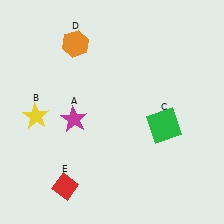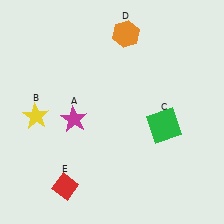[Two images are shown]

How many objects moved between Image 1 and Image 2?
1 object moved between the two images.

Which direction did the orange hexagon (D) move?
The orange hexagon (D) moved right.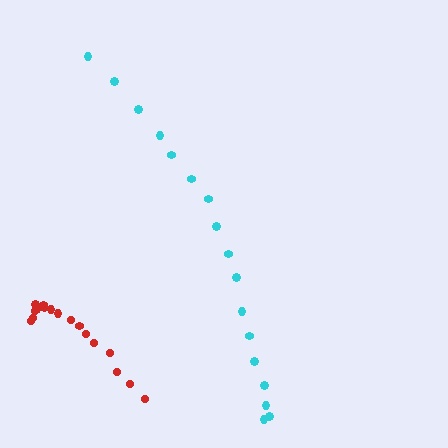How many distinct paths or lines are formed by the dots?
There are 2 distinct paths.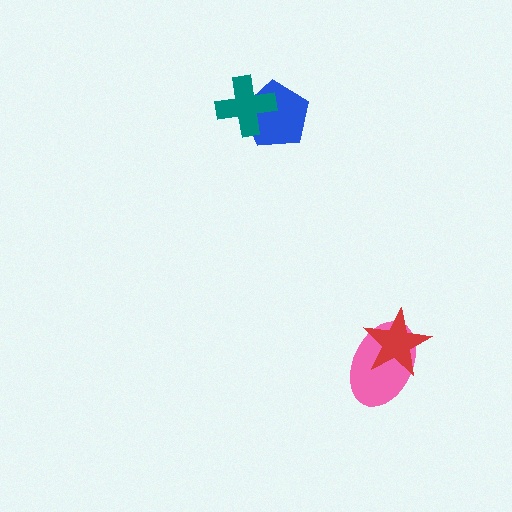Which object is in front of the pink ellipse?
The red star is in front of the pink ellipse.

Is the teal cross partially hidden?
No, no other shape covers it.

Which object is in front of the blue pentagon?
The teal cross is in front of the blue pentagon.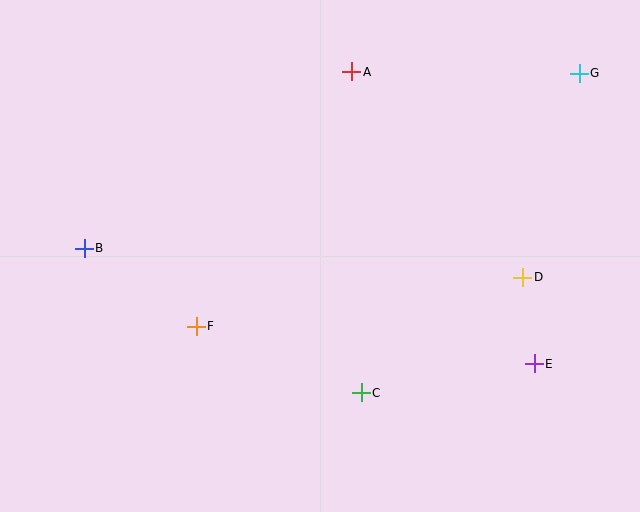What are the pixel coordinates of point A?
Point A is at (352, 72).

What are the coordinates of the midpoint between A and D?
The midpoint between A and D is at (437, 174).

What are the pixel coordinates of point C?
Point C is at (361, 393).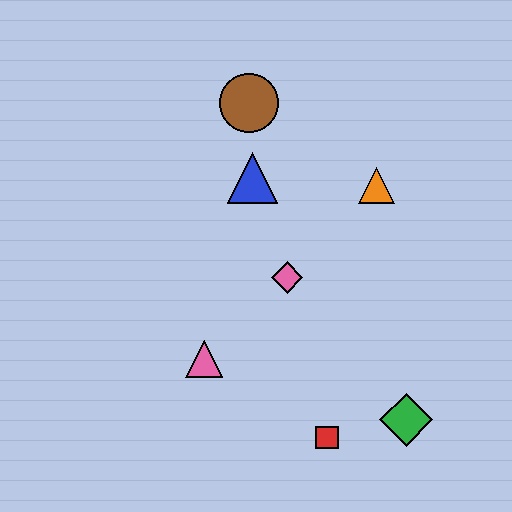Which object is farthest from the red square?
The brown circle is farthest from the red square.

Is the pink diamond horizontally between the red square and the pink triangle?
Yes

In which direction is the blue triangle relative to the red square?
The blue triangle is above the red square.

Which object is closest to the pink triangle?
The pink diamond is closest to the pink triangle.